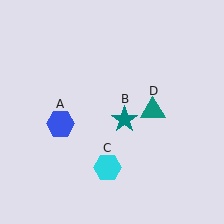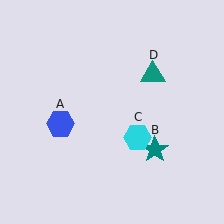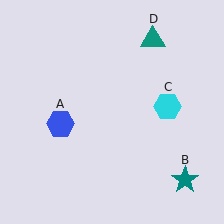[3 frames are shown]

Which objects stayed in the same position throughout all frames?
Blue hexagon (object A) remained stationary.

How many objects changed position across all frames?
3 objects changed position: teal star (object B), cyan hexagon (object C), teal triangle (object D).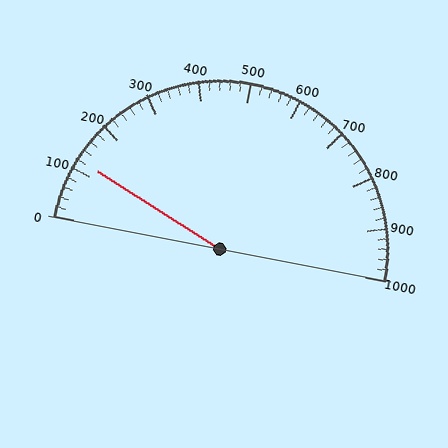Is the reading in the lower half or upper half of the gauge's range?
The reading is in the lower half of the range (0 to 1000).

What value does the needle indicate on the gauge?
The needle indicates approximately 120.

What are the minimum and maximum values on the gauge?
The gauge ranges from 0 to 1000.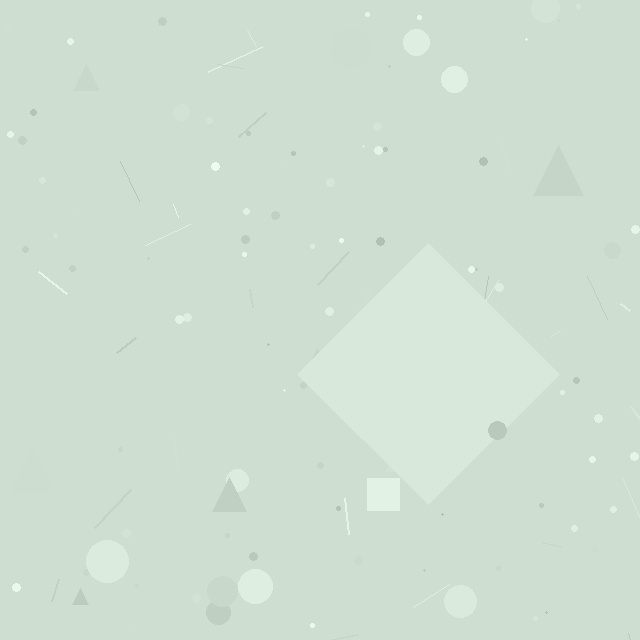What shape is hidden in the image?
A diamond is hidden in the image.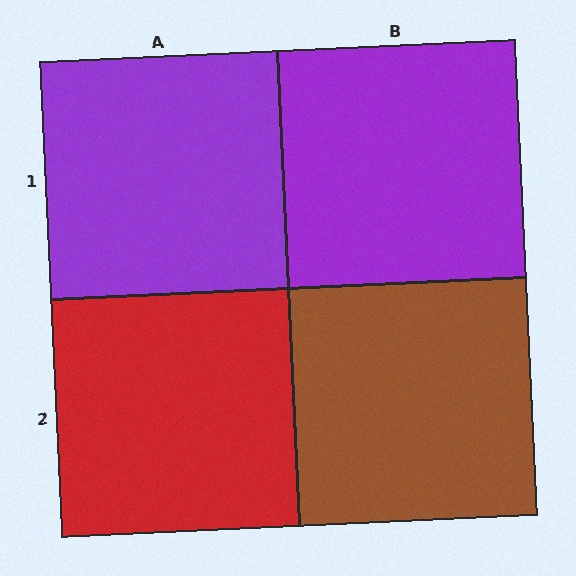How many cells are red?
1 cell is red.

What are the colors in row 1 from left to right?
Purple, purple.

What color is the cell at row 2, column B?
Brown.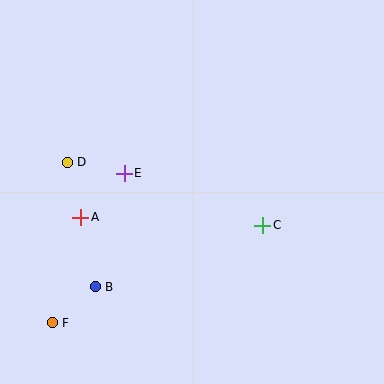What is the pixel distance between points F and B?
The distance between F and B is 56 pixels.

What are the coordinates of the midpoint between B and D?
The midpoint between B and D is at (81, 224).